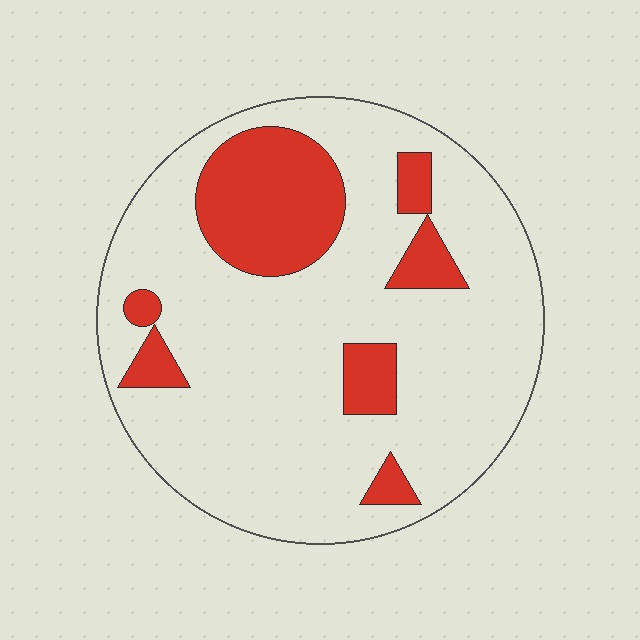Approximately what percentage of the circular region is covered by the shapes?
Approximately 20%.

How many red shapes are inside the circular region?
7.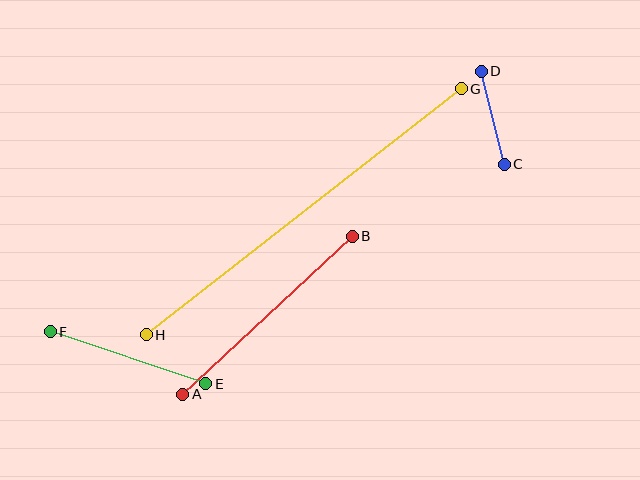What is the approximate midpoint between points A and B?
The midpoint is at approximately (268, 315) pixels.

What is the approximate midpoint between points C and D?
The midpoint is at approximately (493, 118) pixels.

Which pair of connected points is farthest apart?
Points G and H are farthest apart.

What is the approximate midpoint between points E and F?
The midpoint is at approximately (128, 358) pixels.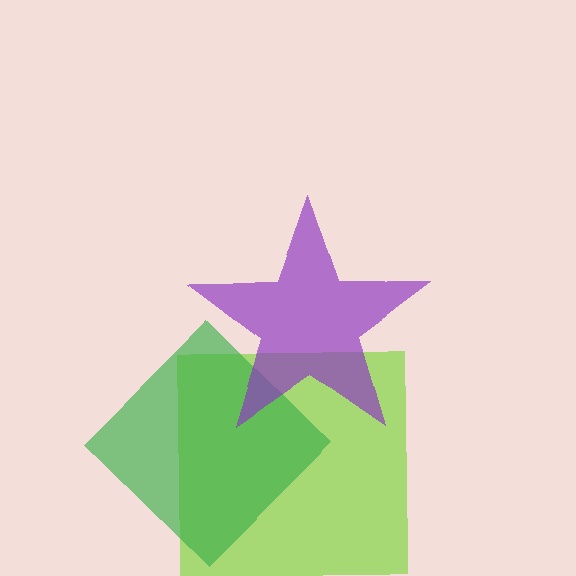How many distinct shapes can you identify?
There are 3 distinct shapes: a lime square, a green diamond, a purple star.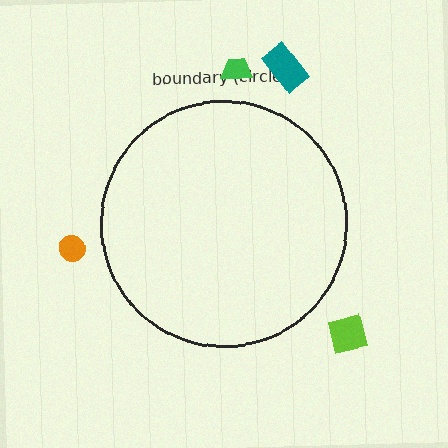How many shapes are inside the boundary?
0 inside, 4 outside.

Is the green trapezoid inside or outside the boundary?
Outside.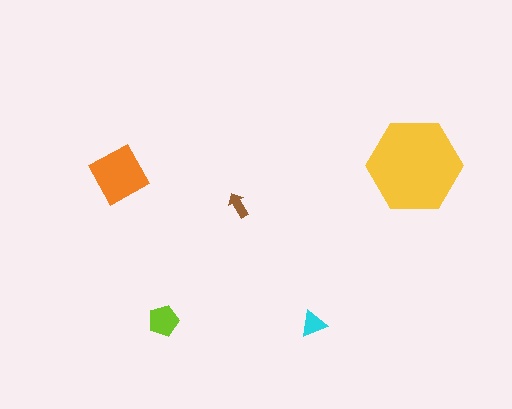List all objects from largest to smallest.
The yellow hexagon, the orange diamond, the lime pentagon, the cyan triangle, the brown arrow.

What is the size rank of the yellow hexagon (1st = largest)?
1st.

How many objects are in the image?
There are 5 objects in the image.